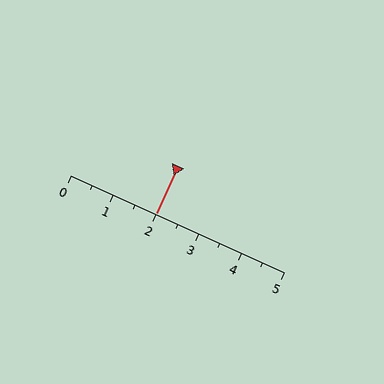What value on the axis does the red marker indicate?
The marker indicates approximately 2.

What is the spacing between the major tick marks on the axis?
The major ticks are spaced 1 apart.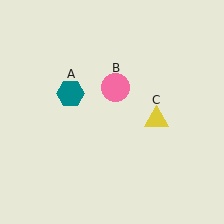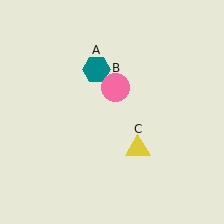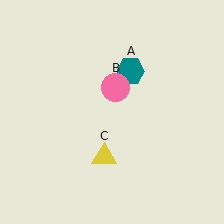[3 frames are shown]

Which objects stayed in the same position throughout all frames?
Pink circle (object B) remained stationary.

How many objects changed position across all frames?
2 objects changed position: teal hexagon (object A), yellow triangle (object C).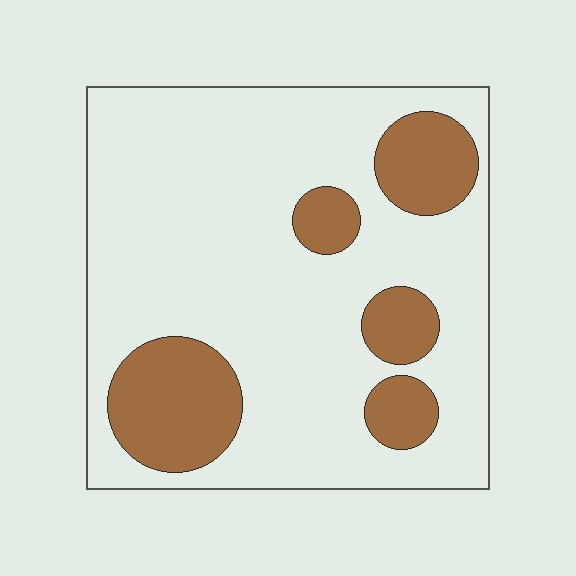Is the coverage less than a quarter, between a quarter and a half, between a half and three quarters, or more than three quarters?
Less than a quarter.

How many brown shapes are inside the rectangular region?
5.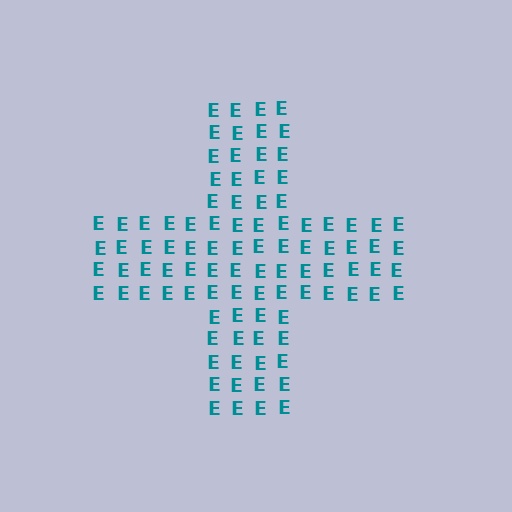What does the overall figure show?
The overall figure shows a cross.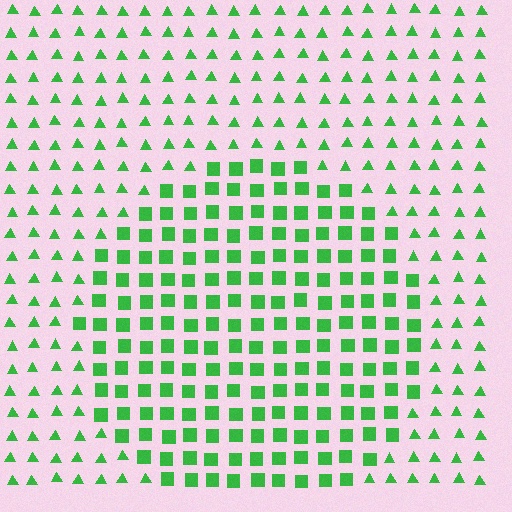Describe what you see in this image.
The image is filled with small green elements arranged in a uniform grid. A circle-shaped region contains squares, while the surrounding area contains triangles. The boundary is defined purely by the change in element shape.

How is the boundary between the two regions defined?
The boundary is defined by a change in element shape: squares inside vs. triangles outside. All elements share the same color and spacing.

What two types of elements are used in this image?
The image uses squares inside the circle region and triangles outside it.